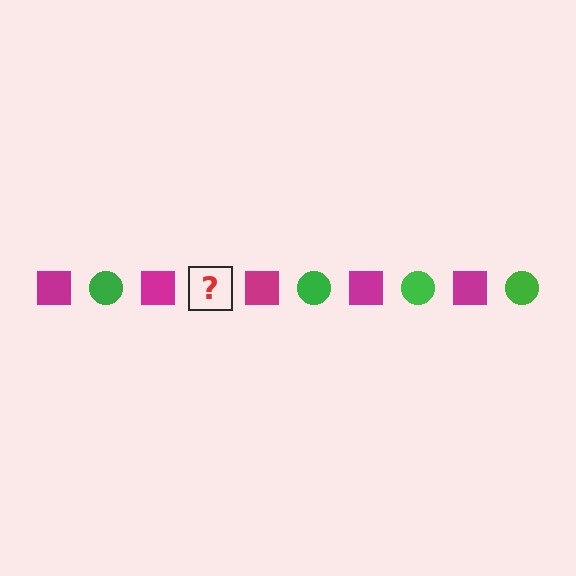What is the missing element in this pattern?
The missing element is a green circle.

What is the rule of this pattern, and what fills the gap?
The rule is that the pattern alternates between magenta square and green circle. The gap should be filled with a green circle.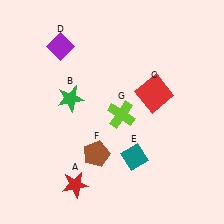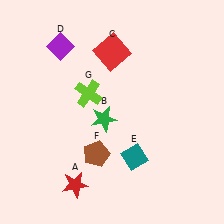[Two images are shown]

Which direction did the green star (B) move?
The green star (B) moved right.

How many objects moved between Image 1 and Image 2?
3 objects moved between the two images.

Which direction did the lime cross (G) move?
The lime cross (G) moved left.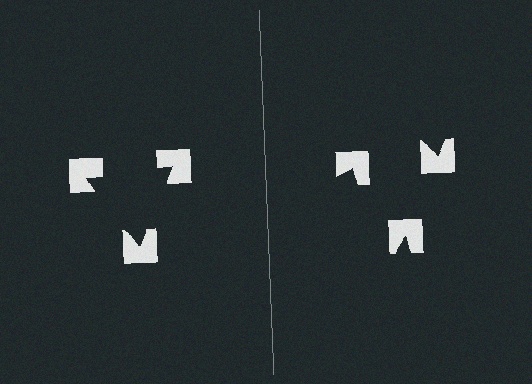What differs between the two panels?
The notched squares are positioned identically on both sides; only the wedge orientations differ. On the left they align to a triangle; on the right they are misaligned.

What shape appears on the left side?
An illusory triangle.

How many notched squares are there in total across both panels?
6 — 3 on each side.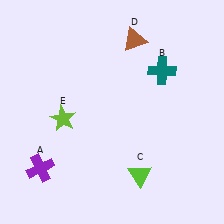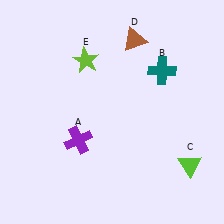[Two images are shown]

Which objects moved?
The objects that moved are: the purple cross (A), the lime triangle (C), the lime star (E).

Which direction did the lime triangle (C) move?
The lime triangle (C) moved right.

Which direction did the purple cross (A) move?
The purple cross (A) moved right.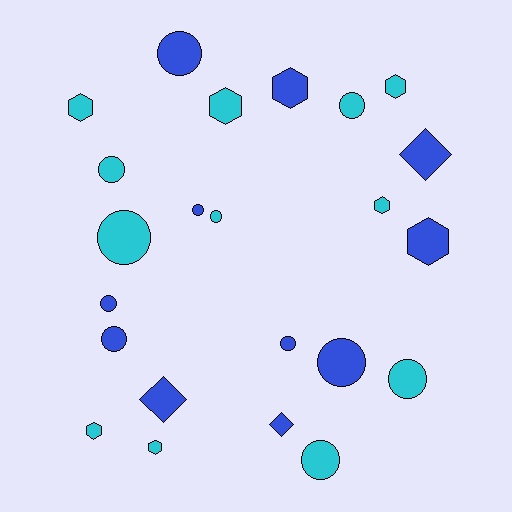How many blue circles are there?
There are 6 blue circles.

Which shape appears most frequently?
Circle, with 12 objects.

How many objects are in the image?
There are 23 objects.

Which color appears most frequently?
Cyan, with 12 objects.